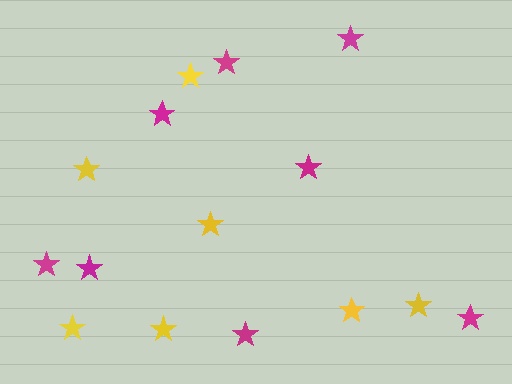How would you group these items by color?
There are 2 groups: one group of magenta stars (8) and one group of yellow stars (7).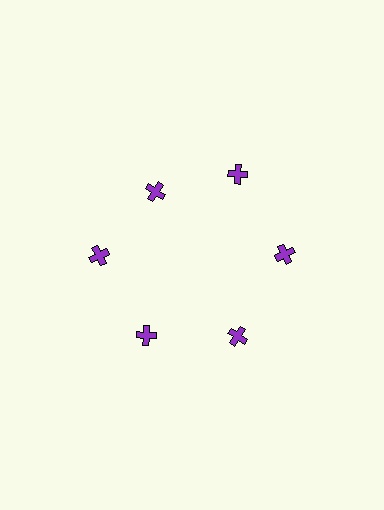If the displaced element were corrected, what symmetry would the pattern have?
It would have 6-fold rotational symmetry — the pattern would map onto itself every 60 degrees.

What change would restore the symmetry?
The symmetry would be restored by moving it outward, back onto the ring so that all 6 crosses sit at equal angles and equal distance from the center.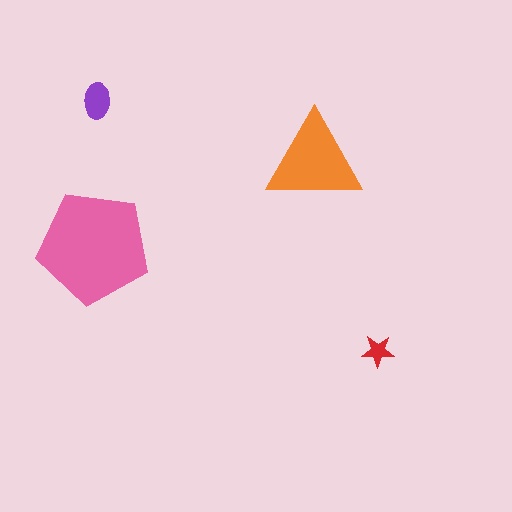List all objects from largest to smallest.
The pink pentagon, the orange triangle, the purple ellipse, the red star.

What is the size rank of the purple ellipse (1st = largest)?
3rd.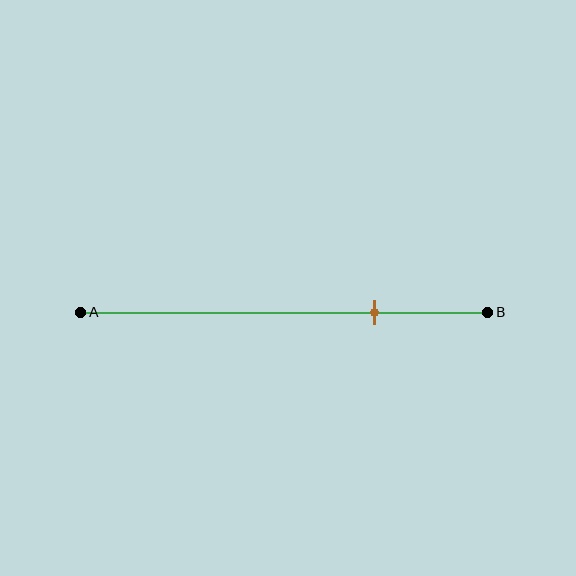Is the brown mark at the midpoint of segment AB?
No, the mark is at about 70% from A, not at the 50% midpoint.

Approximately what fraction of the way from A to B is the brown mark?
The brown mark is approximately 70% of the way from A to B.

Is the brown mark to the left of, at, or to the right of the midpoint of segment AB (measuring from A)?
The brown mark is to the right of the midpoint of segment AB.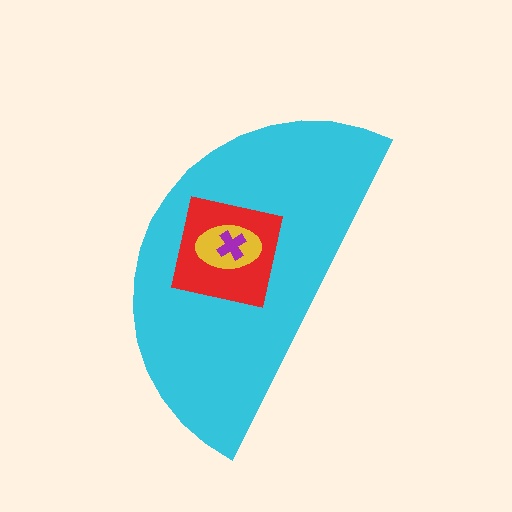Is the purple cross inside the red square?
Yes.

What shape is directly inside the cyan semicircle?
The red square.